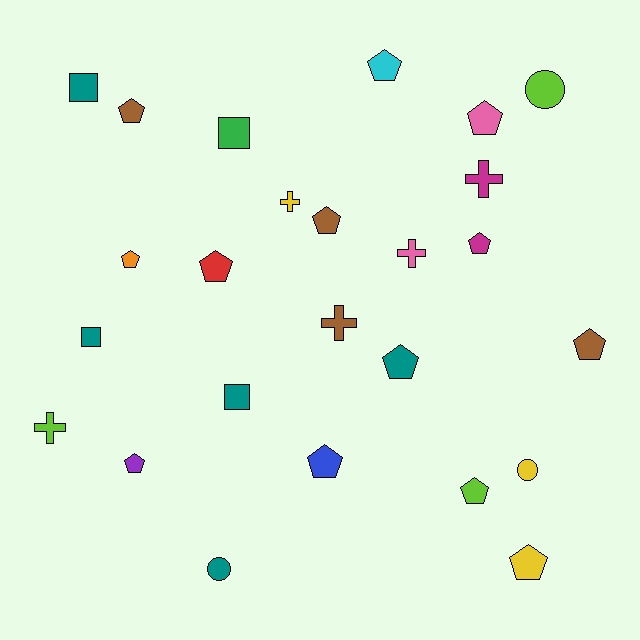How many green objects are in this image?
There is 1 green object.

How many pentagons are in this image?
There are 13 pentagons.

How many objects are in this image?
There are 25 objects.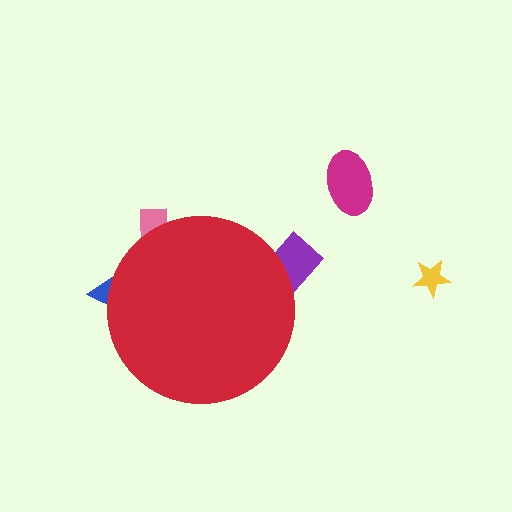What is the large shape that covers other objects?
A red circle.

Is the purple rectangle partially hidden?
Yes, the purple rectangle is partially hidden behind the red circle.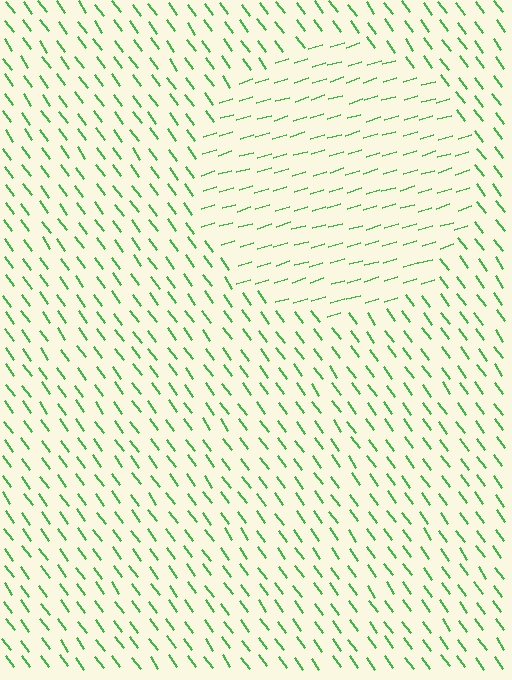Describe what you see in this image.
The image is filled with small green line segments. A circle region in the image has lines oriented differently from the surrounding lines, creating a visible texture boundary.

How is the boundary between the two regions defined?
The boundary is defined purely by a change in line orientation (approximately 71 degrees difference). All lines are the same color and thickness.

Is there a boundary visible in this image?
Yes, there is a texture boundary formed by a change in line orientation.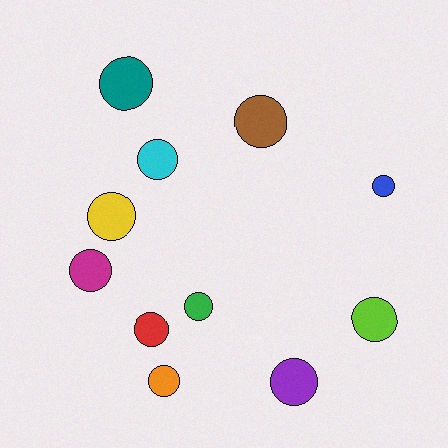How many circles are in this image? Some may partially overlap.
There are 11 circles.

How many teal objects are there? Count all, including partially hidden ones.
There is 1 teal object.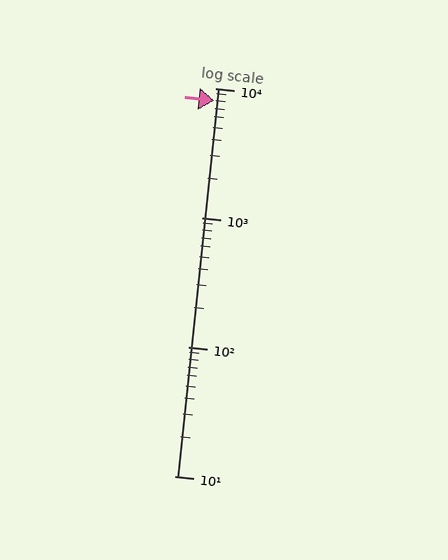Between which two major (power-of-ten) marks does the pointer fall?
The pointer is between 1000 and 10000.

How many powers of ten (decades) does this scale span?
The scale spans 3 decades, from 10 to 10000.